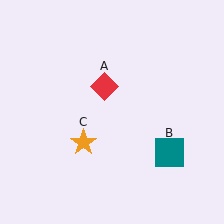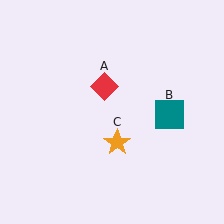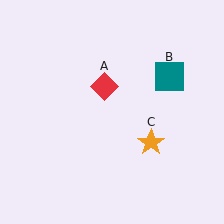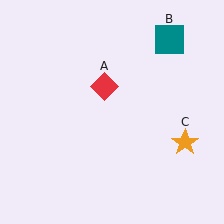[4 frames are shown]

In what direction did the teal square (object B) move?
The teal square (object B) moved up.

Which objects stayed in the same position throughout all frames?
Red diamond (object A) remained stationary.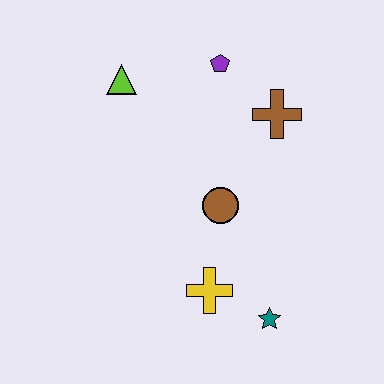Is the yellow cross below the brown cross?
Yes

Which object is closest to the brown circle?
The yellow cross is closest to the brown circle.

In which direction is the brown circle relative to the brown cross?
The brown circle is below the brown cross.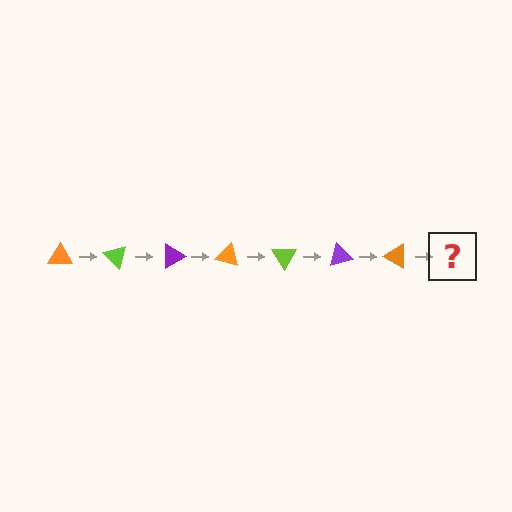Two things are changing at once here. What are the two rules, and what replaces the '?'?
The two rules are that it rotates 45 degrees each step and the color cycles through orange, lime, and purple. The '?' should be a lime triangle, rotated 315 degrees from the start.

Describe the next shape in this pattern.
It should be a lime triangle, rotated 315 degrees from the start.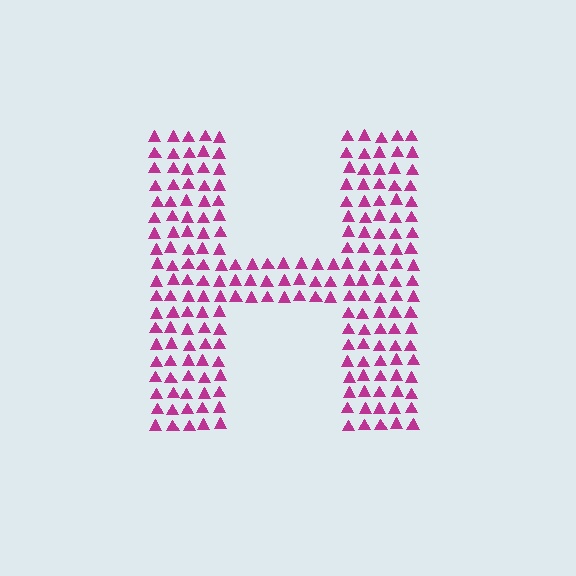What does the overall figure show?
The overall figure shows the letter H.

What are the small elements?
The small elements are triangles.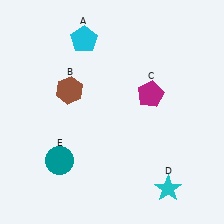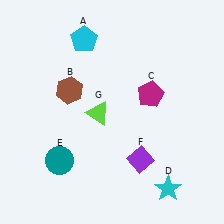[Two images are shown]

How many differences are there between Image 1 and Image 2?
There are 2 differences between the two images.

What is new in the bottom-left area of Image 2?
A lime triangle (G) was added in the bottom-left area of Image 2.